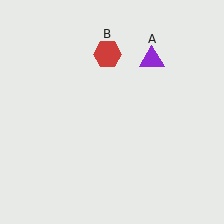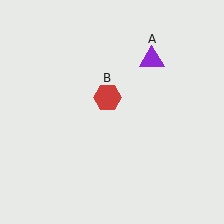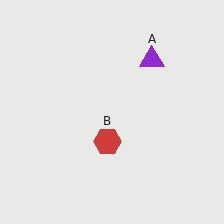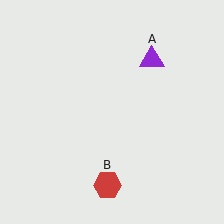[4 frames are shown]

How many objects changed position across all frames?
1 object changed position: red hexagon (object B).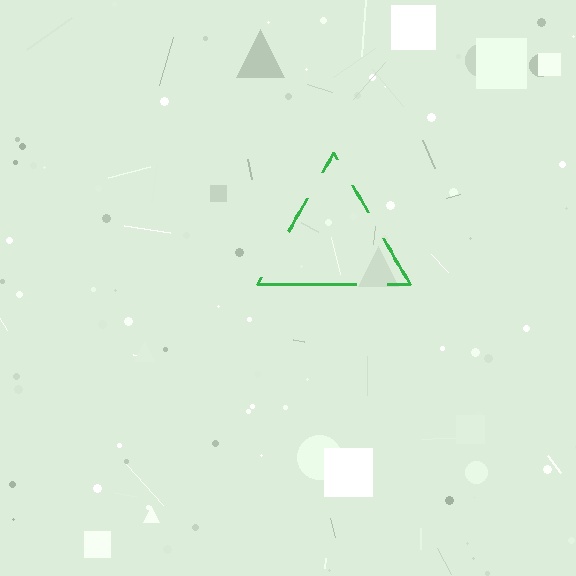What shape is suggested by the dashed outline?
The dashed outline suggests a triangle.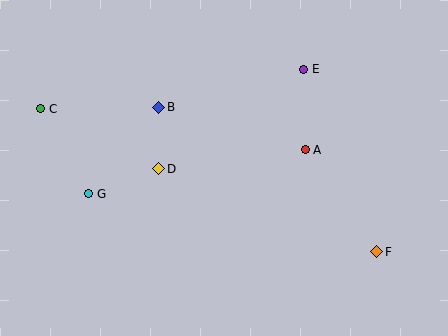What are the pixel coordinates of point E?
Point E is at (304, 69).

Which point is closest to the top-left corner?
Point C is closest to the top-left corner.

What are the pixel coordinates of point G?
Point G is at (89, 194).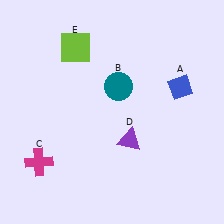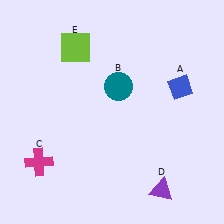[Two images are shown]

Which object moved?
The purple triangle (D) moved down.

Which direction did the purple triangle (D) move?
The purple triangle (D) moved down.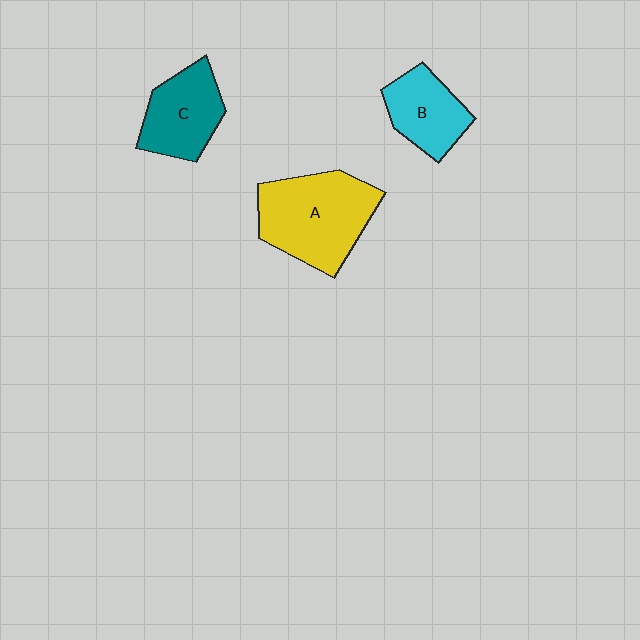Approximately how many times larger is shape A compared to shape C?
Approximately 1.5 times.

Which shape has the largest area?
Shape A (yellow).